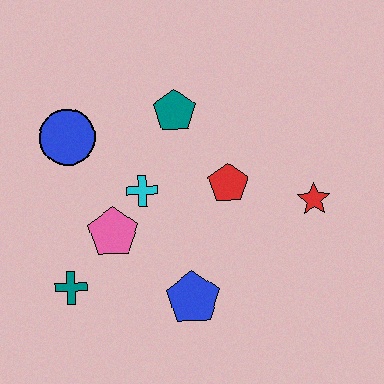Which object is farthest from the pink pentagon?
The red star is farthest from the pink pentagon.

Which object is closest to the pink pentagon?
The cyan cross is closest to the pink pentagon.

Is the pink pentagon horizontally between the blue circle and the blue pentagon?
Yes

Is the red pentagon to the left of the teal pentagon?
No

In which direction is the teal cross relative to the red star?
The teal cross is to the left of the red star.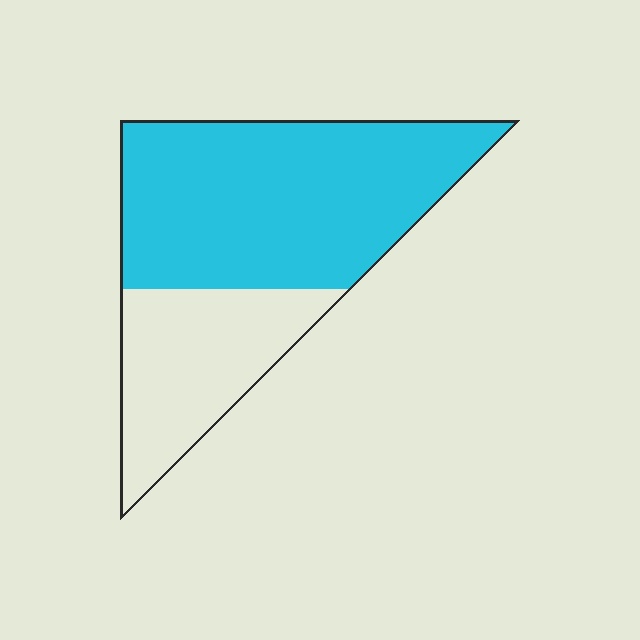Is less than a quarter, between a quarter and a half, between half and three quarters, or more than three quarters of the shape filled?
Between half and three quarters.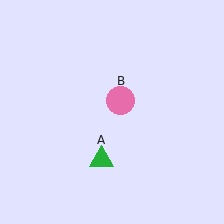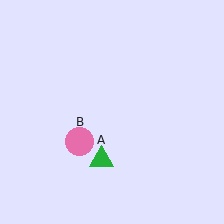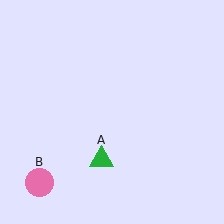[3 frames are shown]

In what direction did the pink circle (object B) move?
The pink circle (object B) moved down and to the left.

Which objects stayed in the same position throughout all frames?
Green triangle (object A) remained stationary.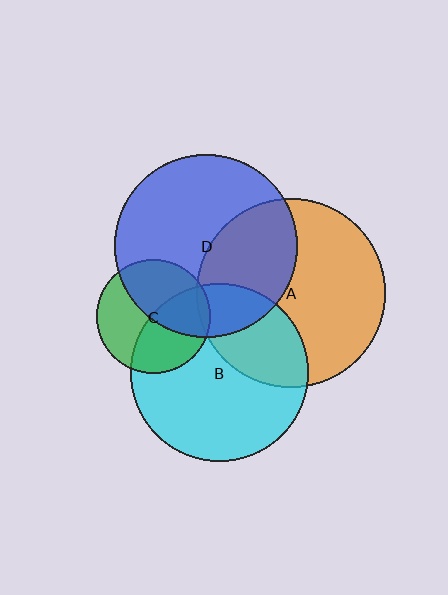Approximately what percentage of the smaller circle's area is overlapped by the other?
Approximately 30%.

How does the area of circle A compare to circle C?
Approximately 2.8 times.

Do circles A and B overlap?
Yes.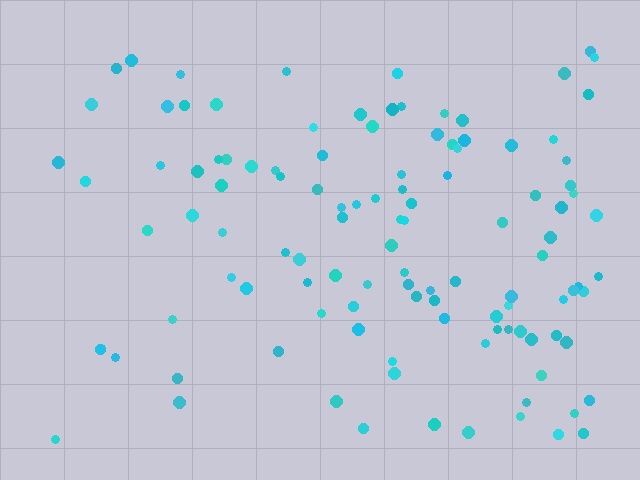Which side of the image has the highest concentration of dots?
The right.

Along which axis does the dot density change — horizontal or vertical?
Horizontal.